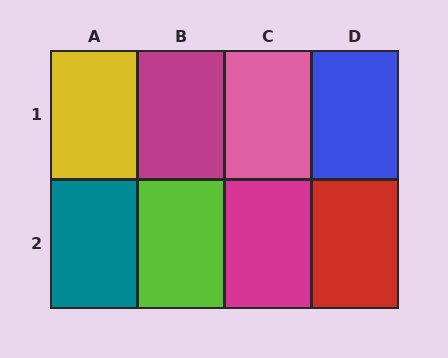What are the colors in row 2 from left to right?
Teal, lime, magenta, red.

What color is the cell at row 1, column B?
Magenta.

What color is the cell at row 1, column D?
Blue.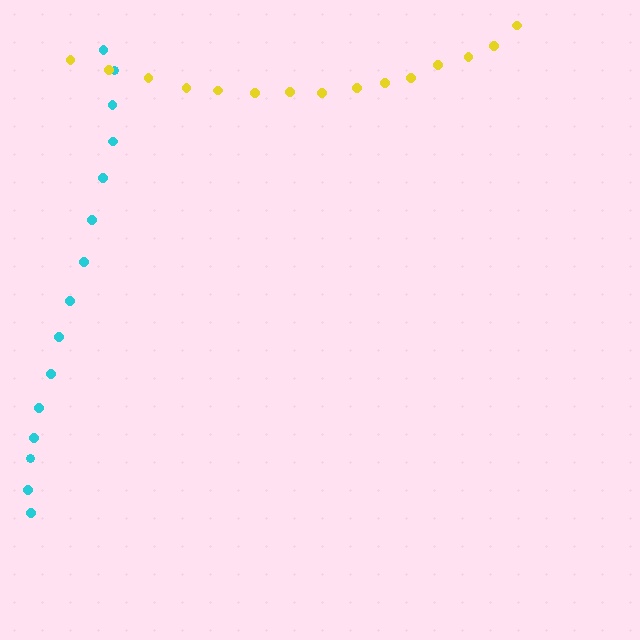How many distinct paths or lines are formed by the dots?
There are 2 distinct paths.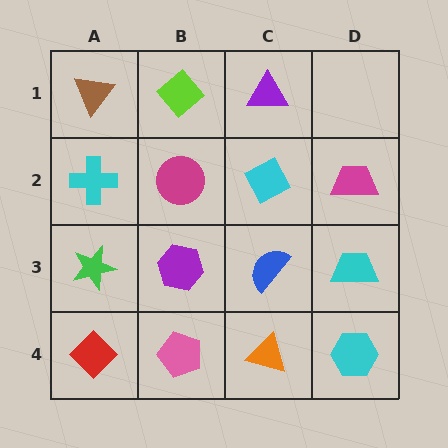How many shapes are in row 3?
4 shapes.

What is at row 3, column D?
A cyan trapezoid.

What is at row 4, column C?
An orange triangle.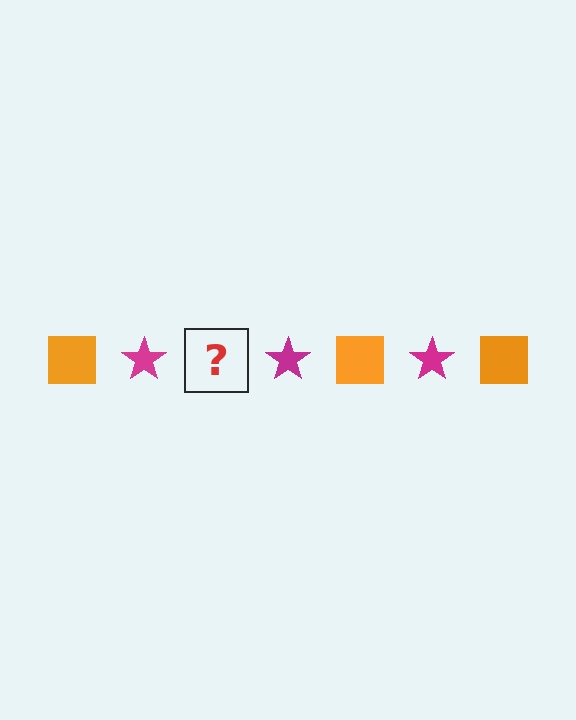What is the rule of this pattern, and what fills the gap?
The rule is that the pattern alternates between orange square and magenta star. The gap should be filled with an orange square.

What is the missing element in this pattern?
The missing element is an orange square.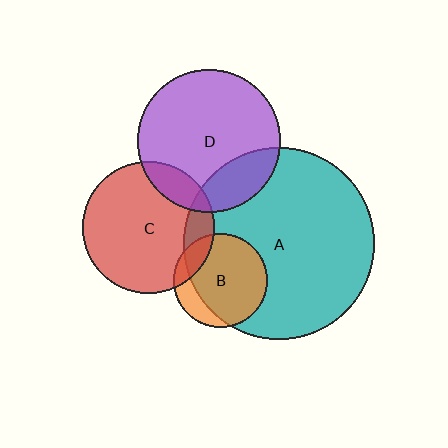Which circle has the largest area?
Circle A (teal).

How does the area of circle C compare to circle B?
Approximately 2.0 times.